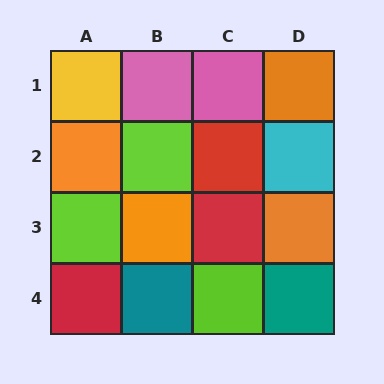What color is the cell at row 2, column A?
Orange.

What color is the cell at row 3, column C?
Red.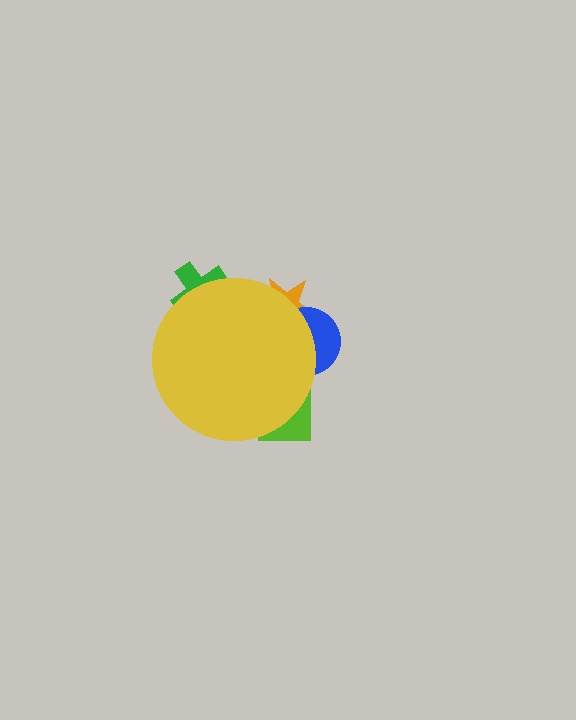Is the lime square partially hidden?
Yes, the lime square is partially hidden behind the yellow circle.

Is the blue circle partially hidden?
Yes, the blue circle is partially hidden behind the yellow circle.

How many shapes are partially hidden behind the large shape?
4 shapes are partially hidden.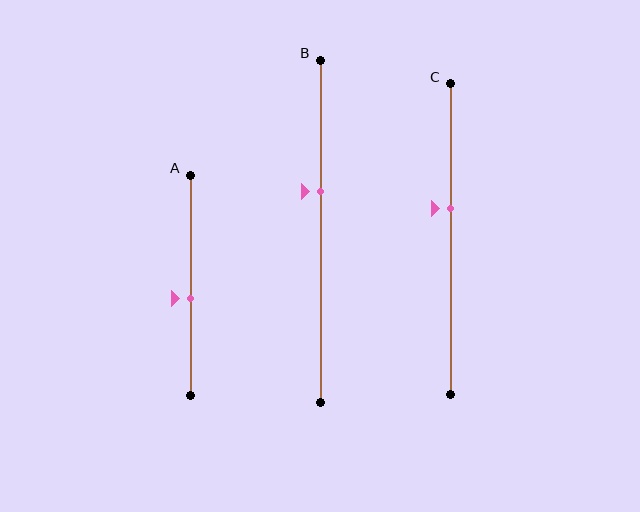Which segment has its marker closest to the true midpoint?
Segment A has its marker closest to the true midpoint.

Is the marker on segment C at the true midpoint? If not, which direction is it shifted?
No, the marker on segment C is shifted upward by about 10% of the segment length.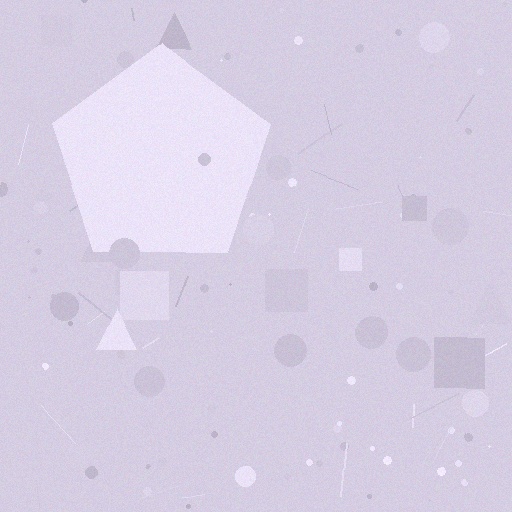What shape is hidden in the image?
A pentagon is hidden in the image.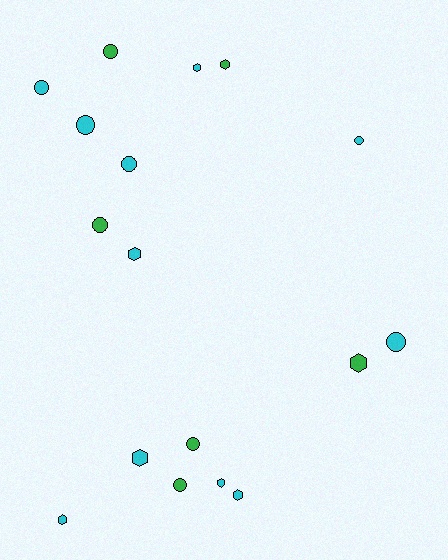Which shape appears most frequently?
Circle, with 9 objects.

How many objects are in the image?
There are 17 objects.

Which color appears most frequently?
Cyan, with 11 objects.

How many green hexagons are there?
There are 2 green hexagons.